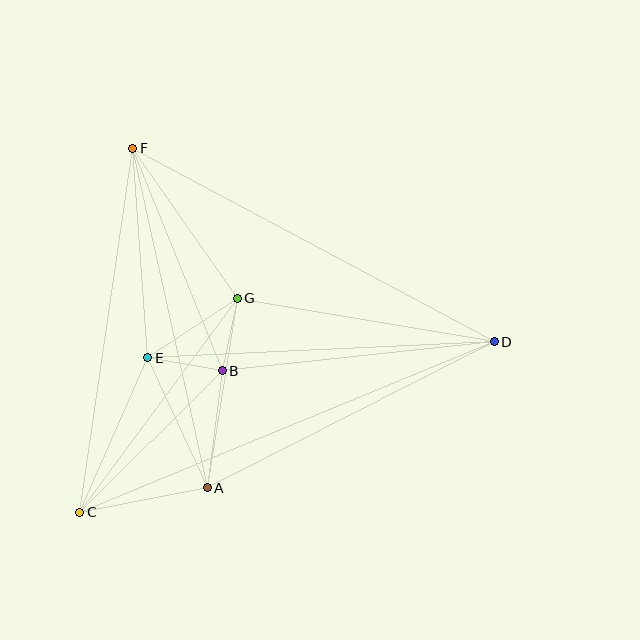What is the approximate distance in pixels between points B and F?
The distance between B and F is approximately 240 pixels.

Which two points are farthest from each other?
Points C and D are farthest from each other.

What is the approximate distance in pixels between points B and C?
The distance between B and C is approximately 201 pixels.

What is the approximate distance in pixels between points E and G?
The distance between E and G is approximately 108 pixels.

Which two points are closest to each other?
Points B and G are closest to each other.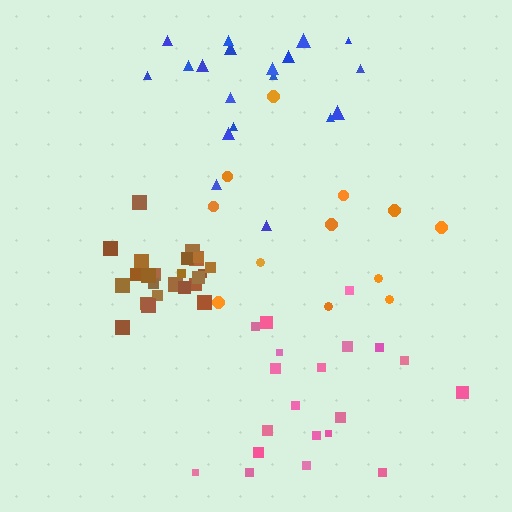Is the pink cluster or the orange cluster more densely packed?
Pink.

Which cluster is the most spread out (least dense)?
Orange.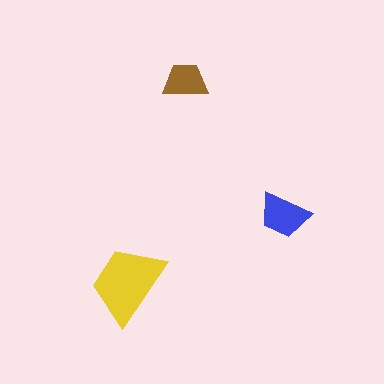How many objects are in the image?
There are 3 objects in the image.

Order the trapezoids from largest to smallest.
the yellow one, the blue one, the brown one.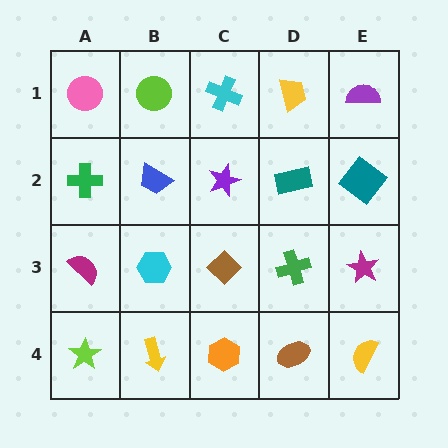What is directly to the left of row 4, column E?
A brown ellipse.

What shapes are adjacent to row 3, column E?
A teal diamond (row 2, column E), a yellow semicircle (row 4, column E), a green cross (row 3, column D).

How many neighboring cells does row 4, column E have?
2.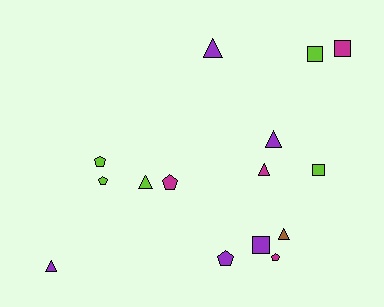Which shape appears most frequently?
Triangle, with 6 objects.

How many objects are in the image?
There are 15 objects.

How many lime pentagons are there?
There are 2 lime pentagons.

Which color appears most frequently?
Lime, with 5 objects.